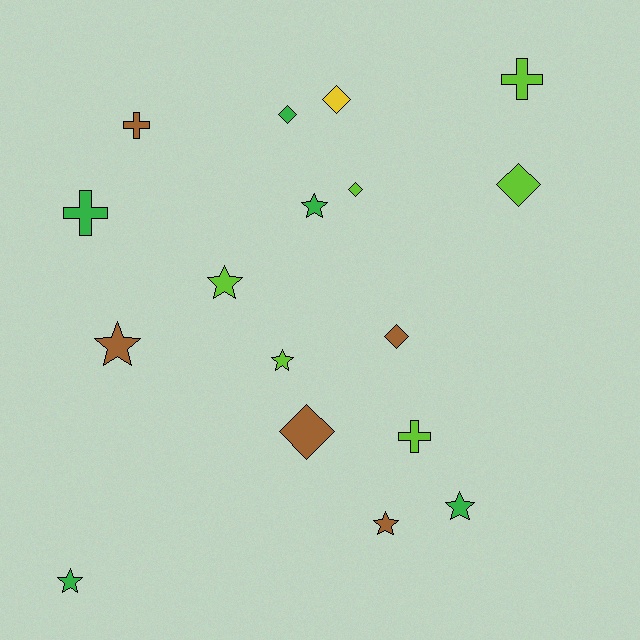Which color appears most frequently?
Lime, with 6 objects.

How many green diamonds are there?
There is 1 green diamond.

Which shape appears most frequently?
Star, with 7 objects.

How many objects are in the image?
There are 17 objects.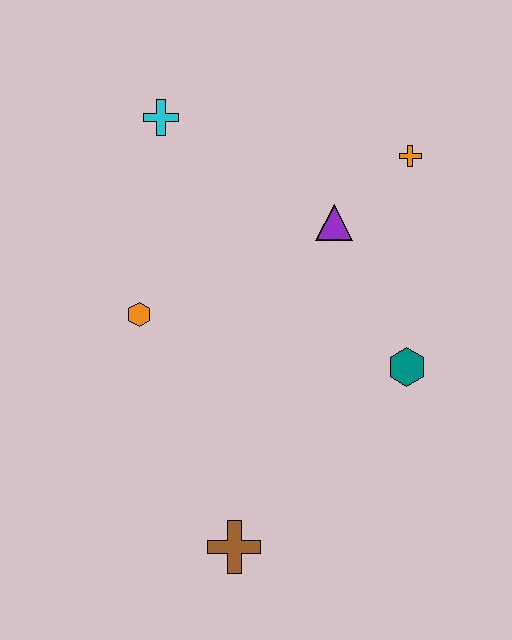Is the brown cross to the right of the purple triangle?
No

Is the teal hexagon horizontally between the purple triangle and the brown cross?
No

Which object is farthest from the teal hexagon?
The cyan cross is farthest from the teal hexagon.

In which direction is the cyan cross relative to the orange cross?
The cyan cross is to the left of the orange cross.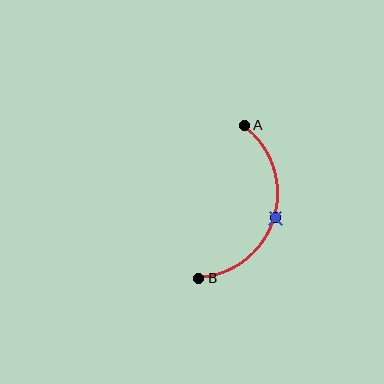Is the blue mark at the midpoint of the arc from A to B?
Yes. The blue mark lies on the arc at equal arc-length from both A and B — it is the arc midpoint.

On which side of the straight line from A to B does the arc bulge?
The arc bulges to the right of the straight line connecting A and B.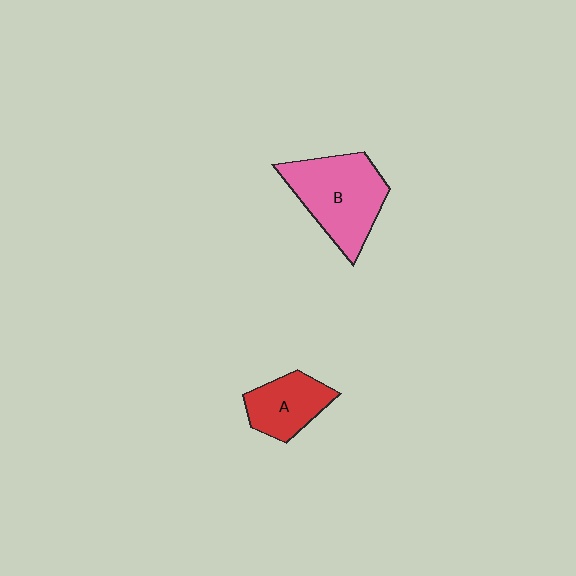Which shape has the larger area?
Shape B (pink).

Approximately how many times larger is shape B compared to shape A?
Approximately 1.7 times.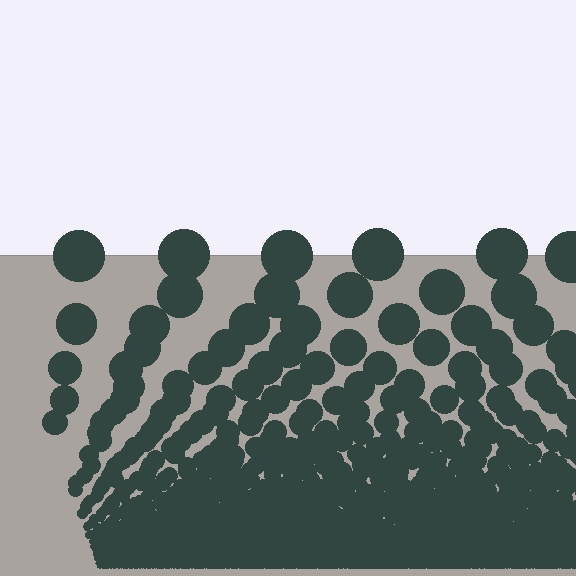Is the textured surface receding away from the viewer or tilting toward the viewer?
The surface appears to tilt toward the viewer. Texture elements get larger and sparser toward the top.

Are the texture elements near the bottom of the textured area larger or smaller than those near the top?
Smaller. The gradient is inverted — elements near the bottom are smaller and denser.